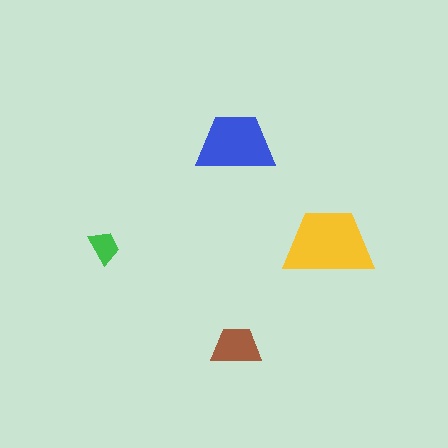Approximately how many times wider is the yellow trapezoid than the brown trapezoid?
About 2 times wider.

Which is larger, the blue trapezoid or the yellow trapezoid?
The yellow one.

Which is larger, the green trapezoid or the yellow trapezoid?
The yellow one.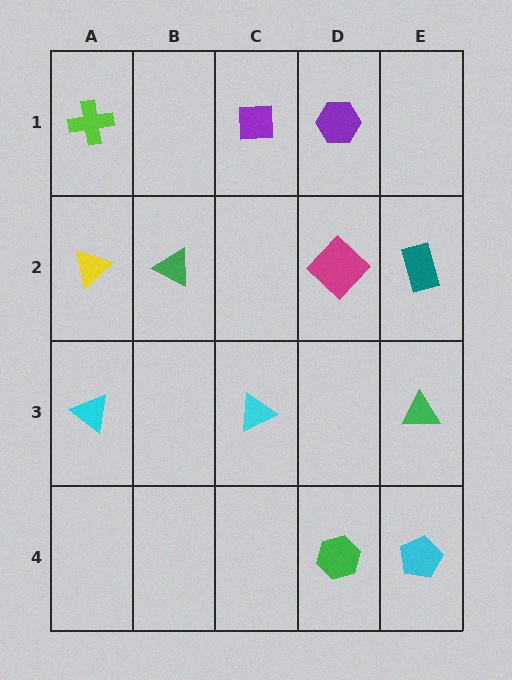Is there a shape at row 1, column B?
No, that cell is empty.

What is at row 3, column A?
A cyan triangle.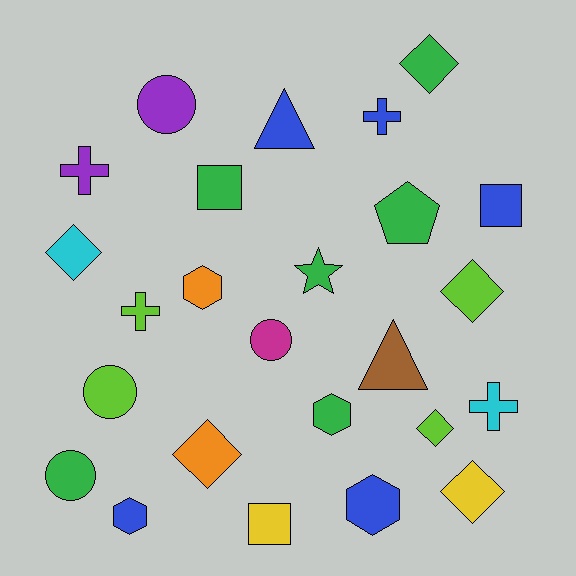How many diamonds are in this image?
There are 6 diamonds.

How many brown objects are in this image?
There is 1 brown object.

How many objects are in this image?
There are 25 objects.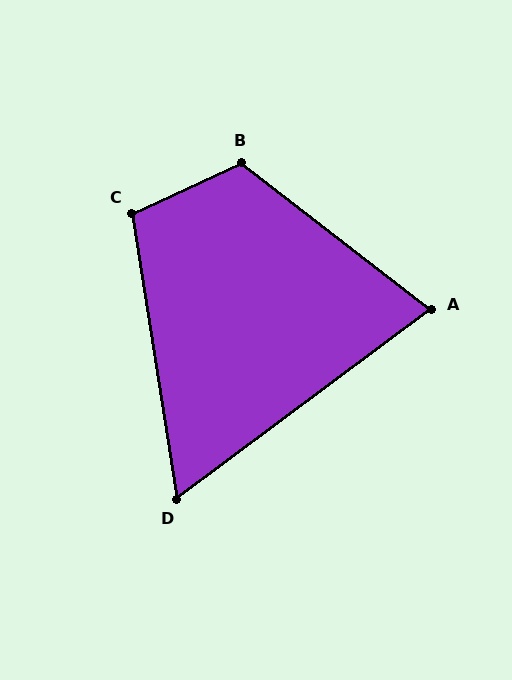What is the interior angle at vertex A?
Approximately 74 degrees (acute).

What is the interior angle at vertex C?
Approximately 106 degrees (obtuse).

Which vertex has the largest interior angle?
B, at approximately 118 degrees.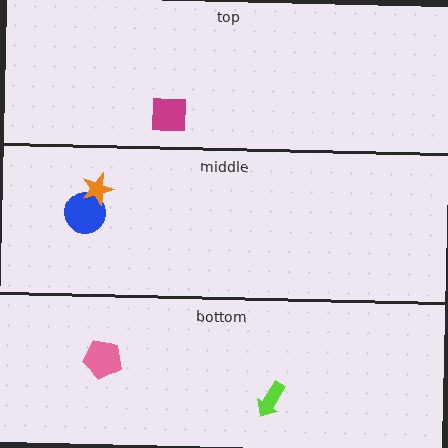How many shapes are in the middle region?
2.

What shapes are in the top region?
The magenta square.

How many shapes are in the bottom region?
2.